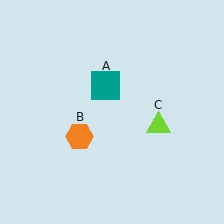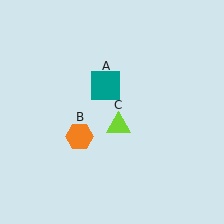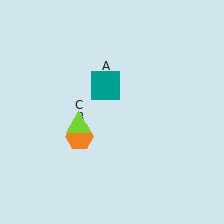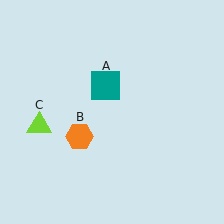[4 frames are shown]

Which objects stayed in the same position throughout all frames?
Teal square (object A) and orange hexagon (object B) remained stationary.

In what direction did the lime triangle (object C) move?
The lime triangle (object C) moved left.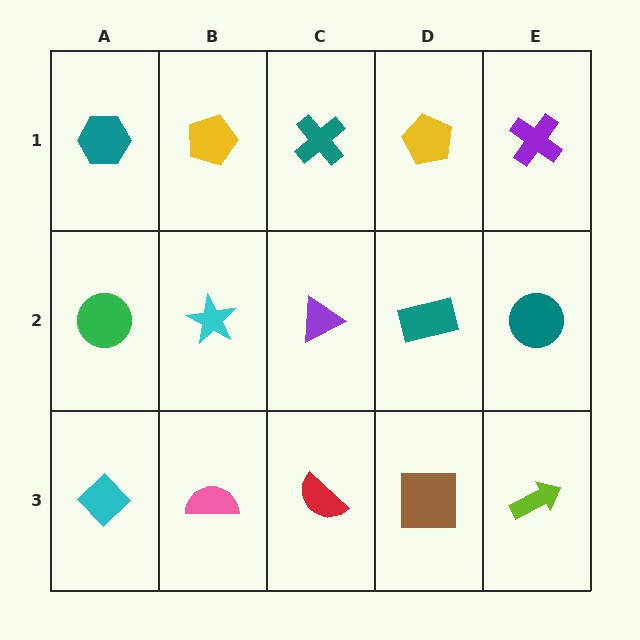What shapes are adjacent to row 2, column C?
A teal cross (row 1, column C), a red semicircle (row 3, column C), a cyan star (row 2, column B), a teal rectangle (row 2, column D).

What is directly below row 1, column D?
A teal rectangle.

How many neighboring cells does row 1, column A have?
2.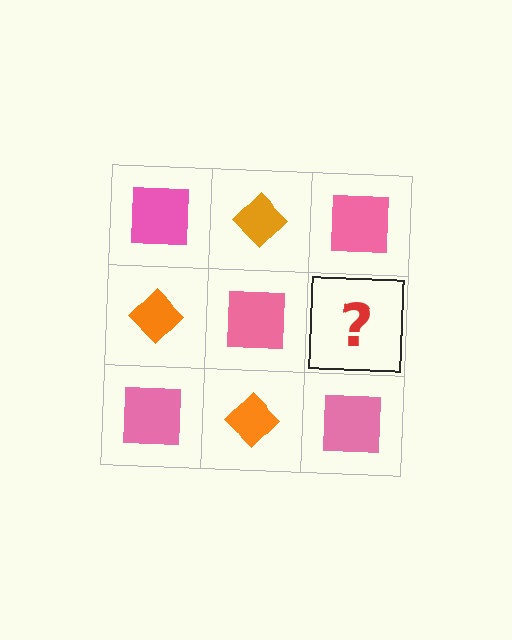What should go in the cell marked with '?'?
The missing cell should contain an orange diamond.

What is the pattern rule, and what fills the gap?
The rule is that it alternates pink square and orange diamond in a checkerboard pattern. The gap should be filled with an orange diamond.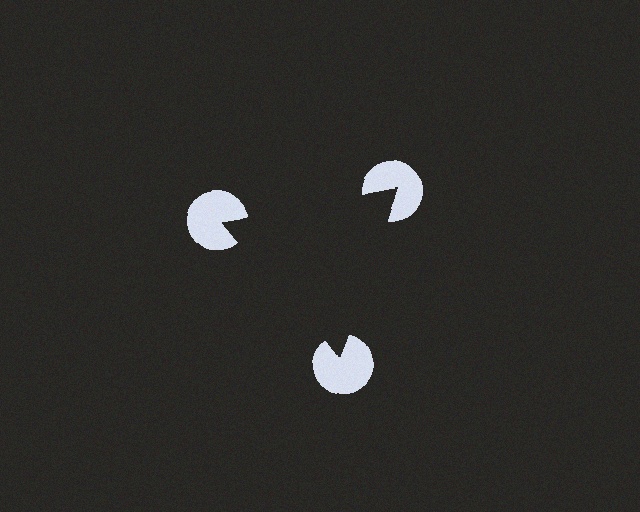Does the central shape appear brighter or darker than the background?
It typically appears slightly darker than the background, even though no actual brightness change is drawn.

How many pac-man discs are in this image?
There are 3 — one at each vertex of the illusory triangle.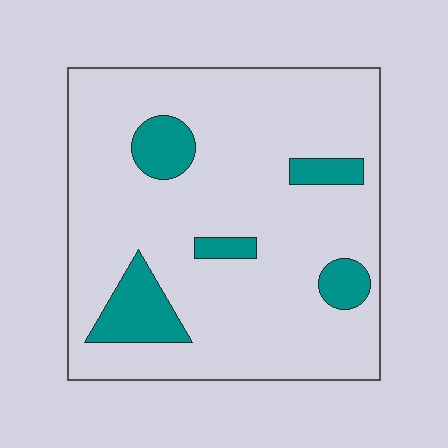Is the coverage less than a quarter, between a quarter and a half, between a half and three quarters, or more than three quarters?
Less than a quarter.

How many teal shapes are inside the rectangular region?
5.